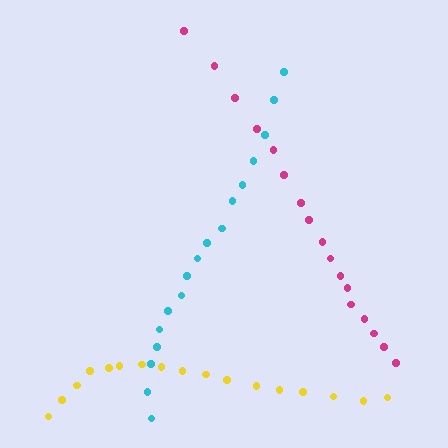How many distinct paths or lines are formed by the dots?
There are 3 distinct paths.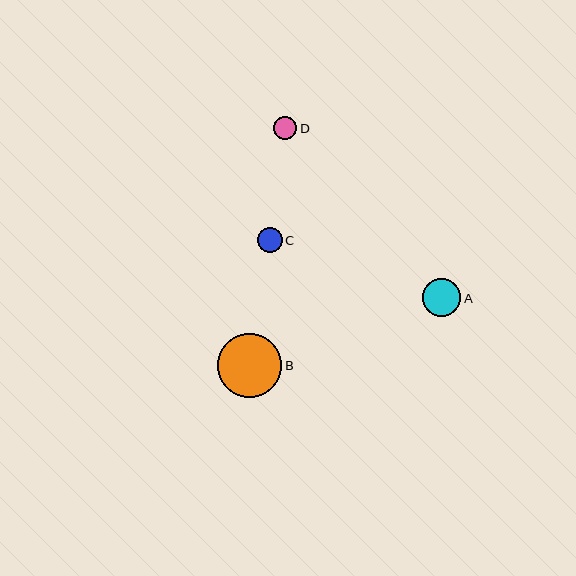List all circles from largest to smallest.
From largest to smallest: B, A, C, D.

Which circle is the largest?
Circle B is the largest with a size of approximately 64 pixels.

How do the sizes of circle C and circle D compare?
Circle C and circle D are approximately the same size.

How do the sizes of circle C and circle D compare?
Circle C and circle D are approximately the same size.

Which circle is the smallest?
Circle D is the smallest with a size of approximately 23 pixels.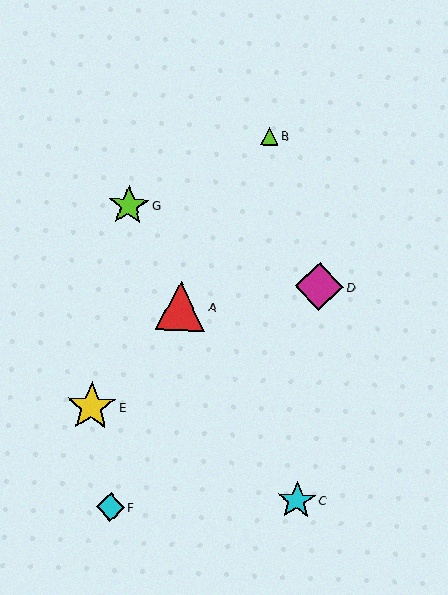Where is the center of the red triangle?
The center of the red triangle is at (180, 306).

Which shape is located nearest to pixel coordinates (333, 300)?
The magenta diamond (labeled D) at (319, 287) is nearest to that location.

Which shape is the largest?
The yellow star (labeled E) is the largest.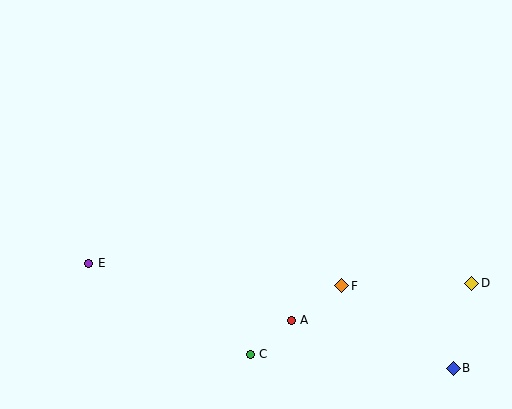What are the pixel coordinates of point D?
Point D is at (472, 283).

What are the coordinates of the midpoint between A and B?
The midpoint between A and B is at (372, 344).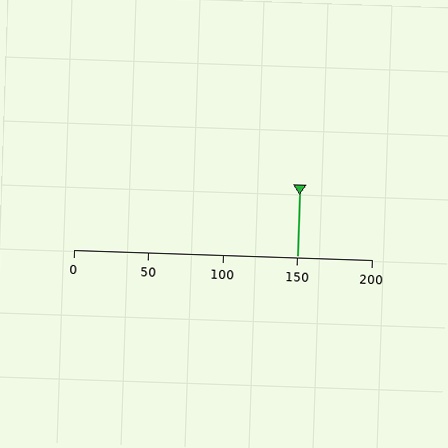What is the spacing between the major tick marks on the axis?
The major ticks are spaced 50 apart.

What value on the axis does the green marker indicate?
The marker indicates approximately 150.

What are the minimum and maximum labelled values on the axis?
The axis runs from 0 to 200.